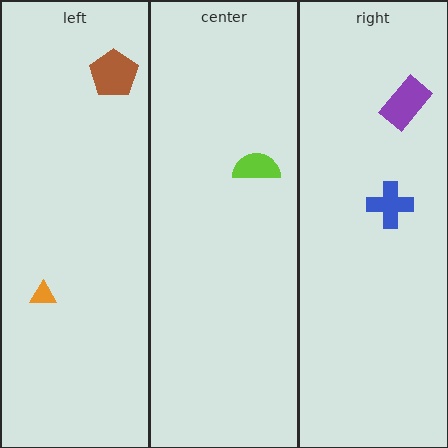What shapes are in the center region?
The lime semicircle.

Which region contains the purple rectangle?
The right region.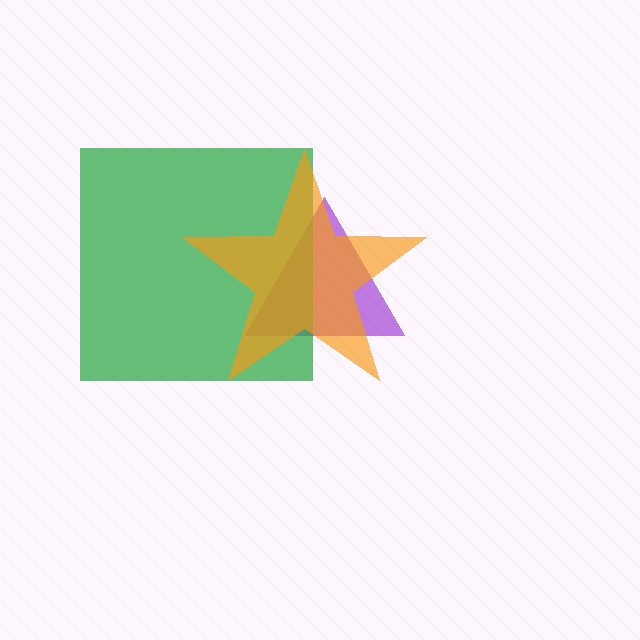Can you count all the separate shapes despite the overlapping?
Yes, there are 3 separate shapes.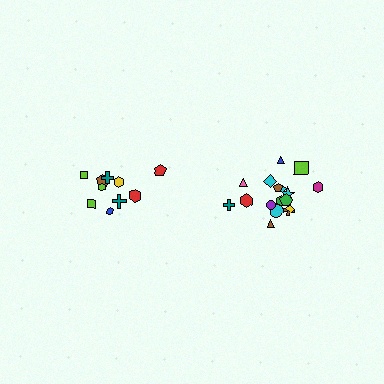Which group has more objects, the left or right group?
The right group.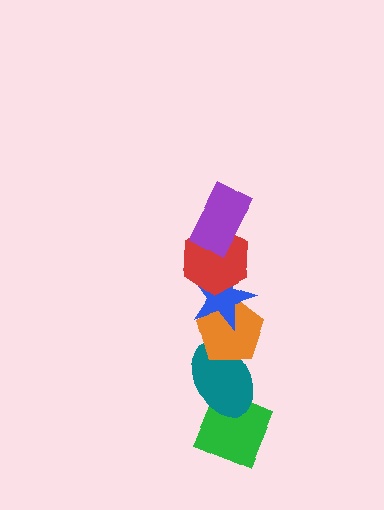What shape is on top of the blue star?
The red hexagon is on top of the blue star.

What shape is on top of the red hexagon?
The purple rectangle is on top of the red hexagon.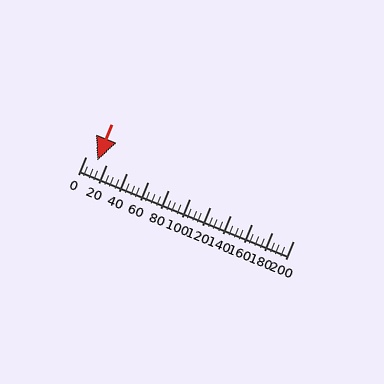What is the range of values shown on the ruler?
The ruler shows values from 0 to 200.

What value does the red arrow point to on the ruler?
The red arrow points to approximately 11.